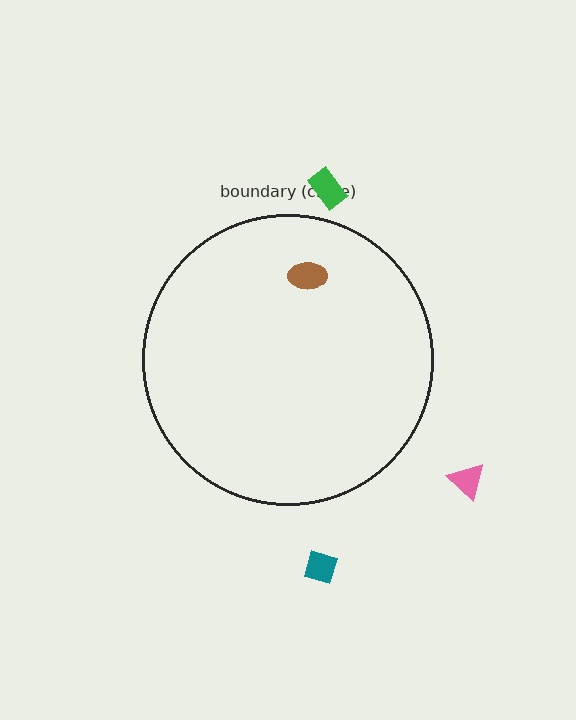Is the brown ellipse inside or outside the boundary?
Inside.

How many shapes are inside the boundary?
1 inside, 3 outside.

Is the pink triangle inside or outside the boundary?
Outside.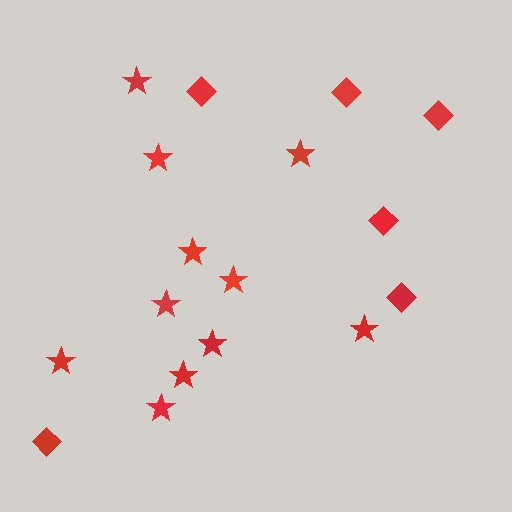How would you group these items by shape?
There are 2 groups: one group of stars (11) and one group of diamonds (6).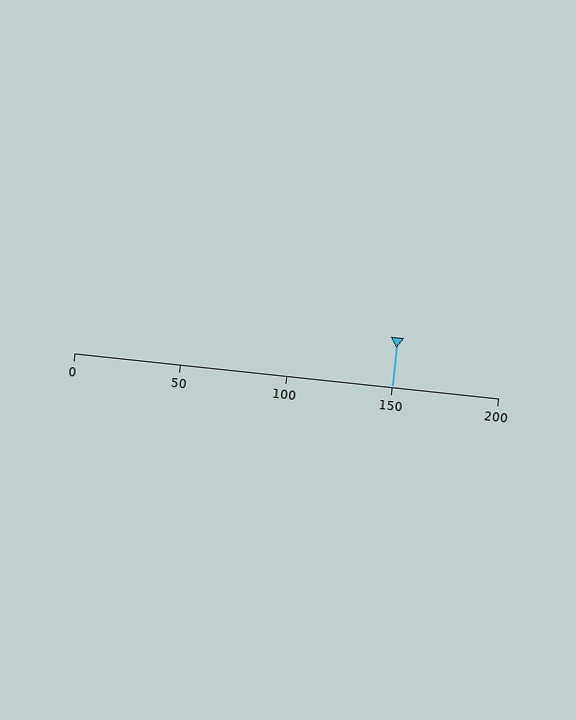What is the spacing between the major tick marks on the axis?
The major ticks are spaced 50 apart.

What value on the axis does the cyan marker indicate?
The marker indicates approximately 150.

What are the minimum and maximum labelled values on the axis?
The axis runs from 0 to 200.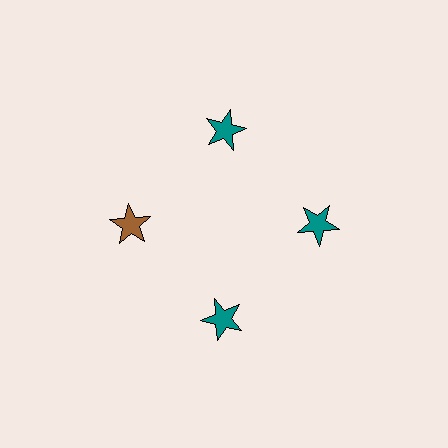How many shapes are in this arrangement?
There are 4 shapes arranged in a ring pattern.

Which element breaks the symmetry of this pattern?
The brown star at roughly the 9 o'clock position breaks the symmetry. All other shapes are teal stars.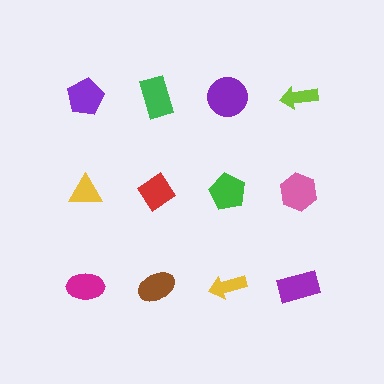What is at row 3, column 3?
A yellow arrow.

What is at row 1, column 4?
A lime arrow.